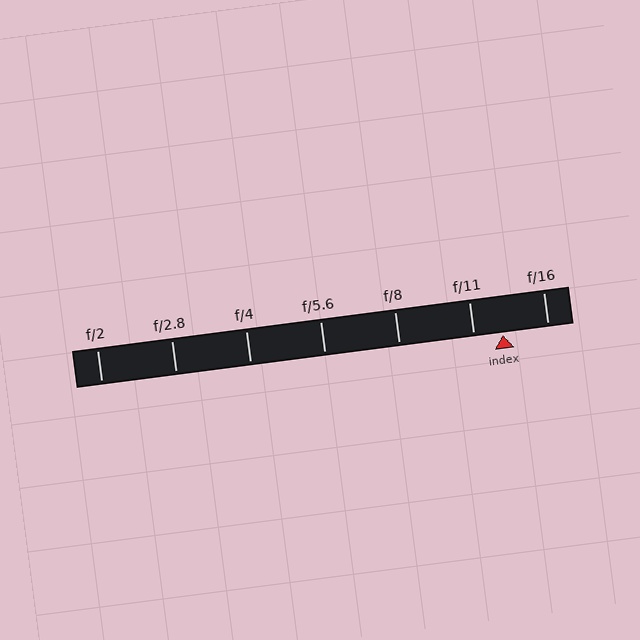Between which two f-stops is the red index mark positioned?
The index mark is between f/11 and f/16.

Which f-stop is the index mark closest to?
The index mark is closest to f/11.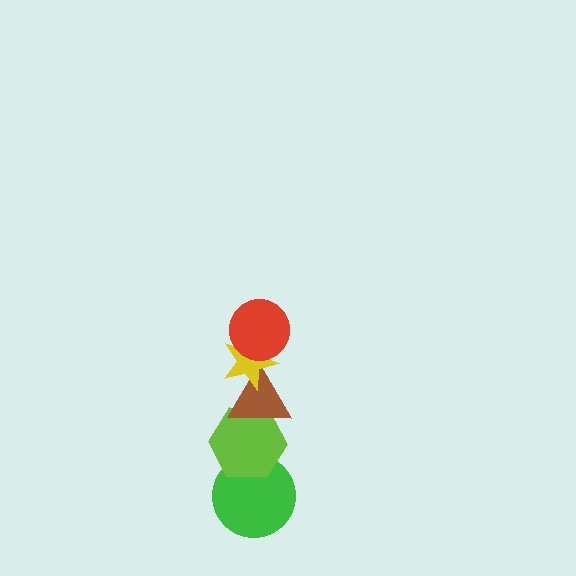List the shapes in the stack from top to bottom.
From top to bottom: the red circle, the yellow star, the brown triangle, the lime hexagon, the green circle.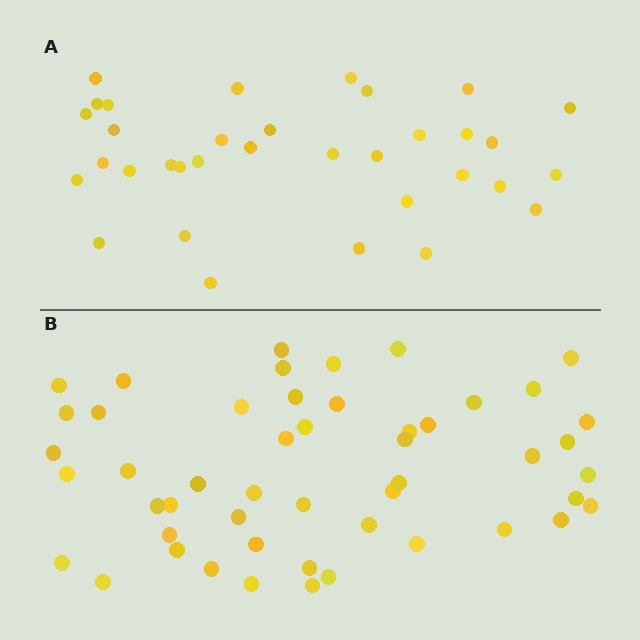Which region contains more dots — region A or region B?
Region B (the bottom region) has more dots.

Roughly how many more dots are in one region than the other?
Region B has approximately 15 more dots than region A.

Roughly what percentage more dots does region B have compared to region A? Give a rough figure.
About 45% more.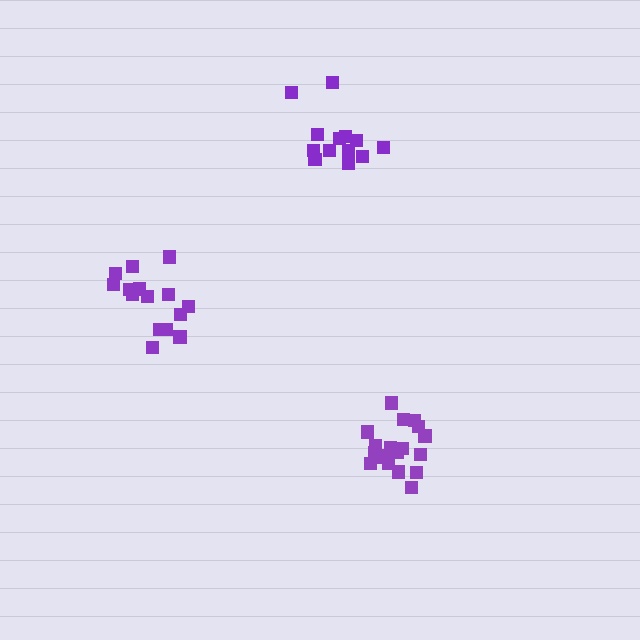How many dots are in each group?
Group 1: 19 dots, Group 2: 13 dots, Group 3: 15 dots (47 total).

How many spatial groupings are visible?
There are 3 spatial groupings.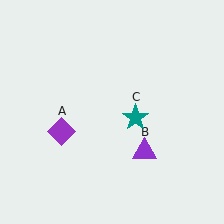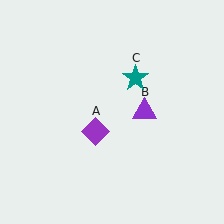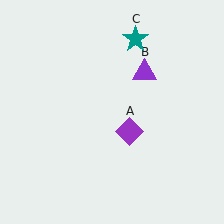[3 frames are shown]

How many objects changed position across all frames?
3 objects changed position: purple diamond (object A), purple triangle (object B), teal star (object C).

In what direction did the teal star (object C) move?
The teal star (object C) moved up.